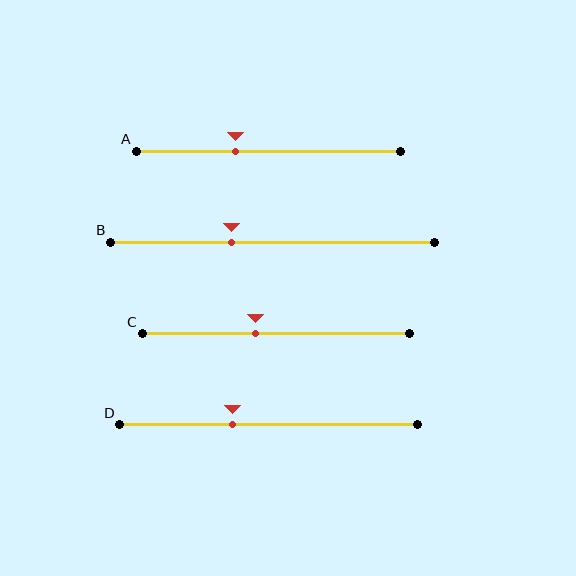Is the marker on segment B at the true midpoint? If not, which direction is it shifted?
No, the marker on segment B is shifted to the left by about 13% of the segment length.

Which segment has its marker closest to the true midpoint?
Segment C has its marker closest to the true midpoint.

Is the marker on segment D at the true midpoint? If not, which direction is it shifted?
No, the marker on segment D is shifted to the left by about 12% of the segment length.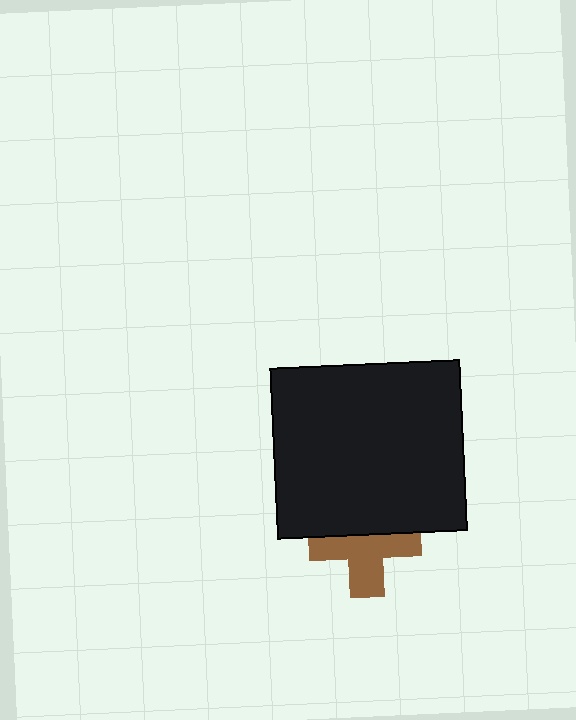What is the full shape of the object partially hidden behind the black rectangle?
The partially hidden object is a brown cross.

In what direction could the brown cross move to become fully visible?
The brown cross could move down. That would shift it out from behind the black rectangle entirely.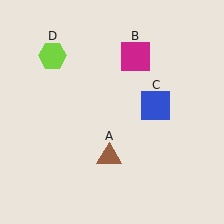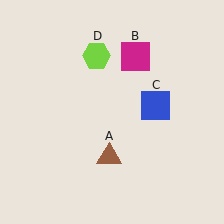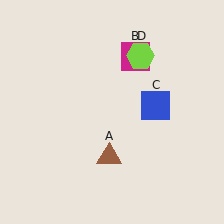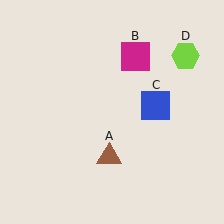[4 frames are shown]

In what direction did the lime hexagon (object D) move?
The lime hexagon (object D) moved right.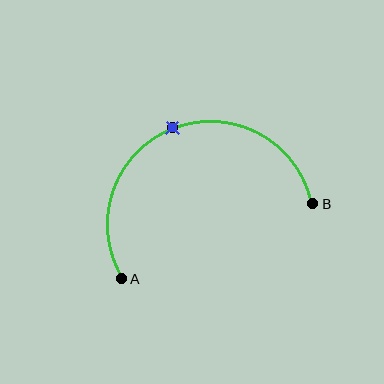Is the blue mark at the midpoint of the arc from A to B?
Yes. The blue mark lies on the arc at equal arc-length from both A and B — it is the arc midpoint.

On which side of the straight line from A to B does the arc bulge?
The arc bulges above the straight line connecting A and B.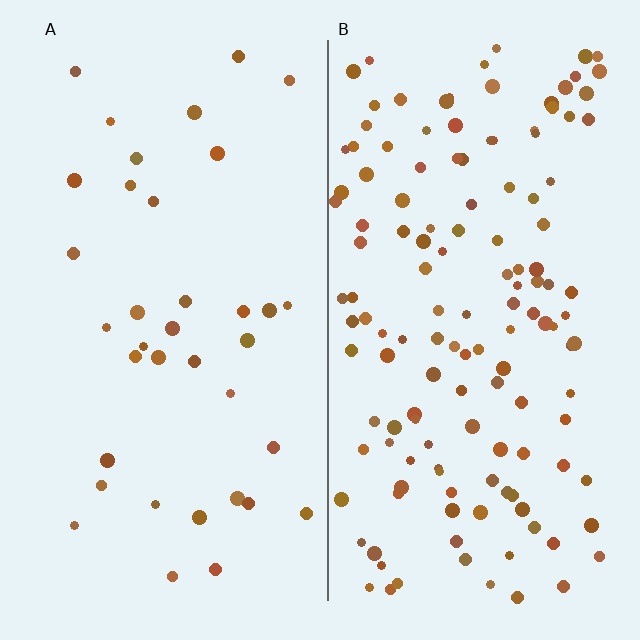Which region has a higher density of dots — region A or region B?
B (the right).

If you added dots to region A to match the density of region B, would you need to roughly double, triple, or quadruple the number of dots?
Approximately quadruple.